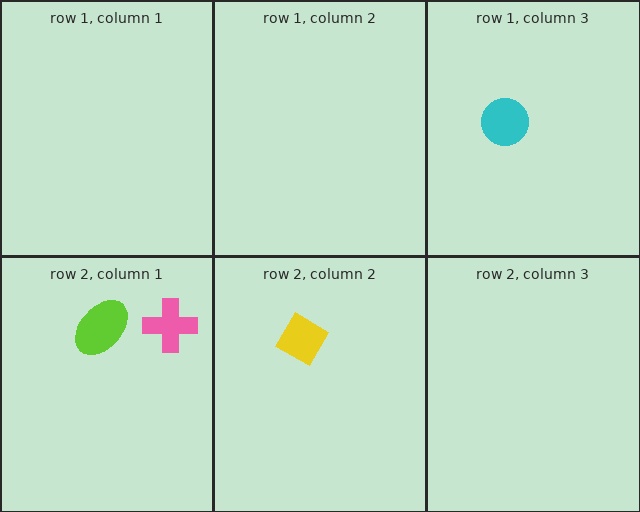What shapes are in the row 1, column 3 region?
The cyan circle.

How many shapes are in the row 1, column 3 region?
1.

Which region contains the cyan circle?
The row 1, column 3 region.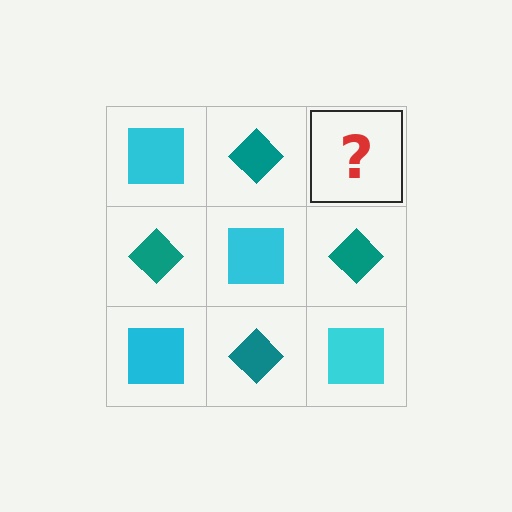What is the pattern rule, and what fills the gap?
The rule is that it alternates cyan square and teal diamond in a checkerboard pattern. The gap should be filled with a cyan square.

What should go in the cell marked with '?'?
The missing cell should contain a cyan square.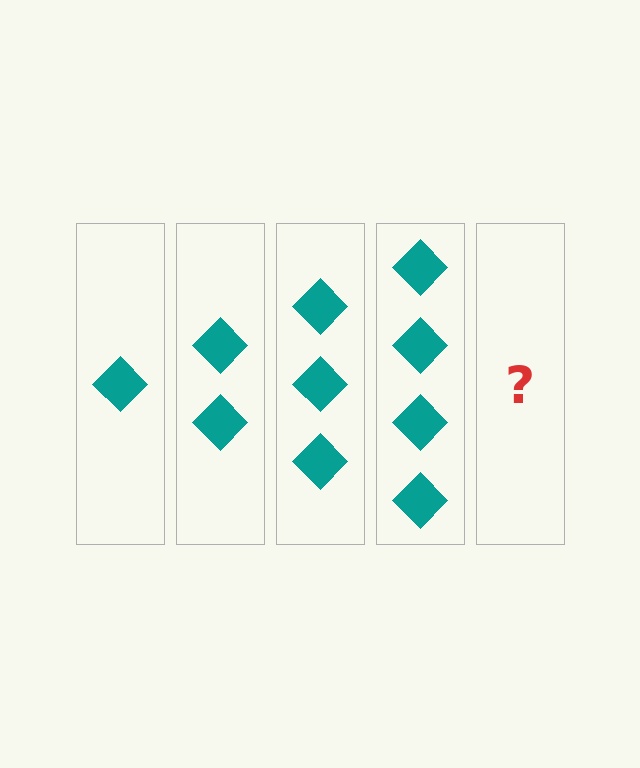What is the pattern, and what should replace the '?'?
The pattern is that each step adds one more diamond. The '?' should be 5 diamonds.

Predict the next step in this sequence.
The next step is 5 diamonds.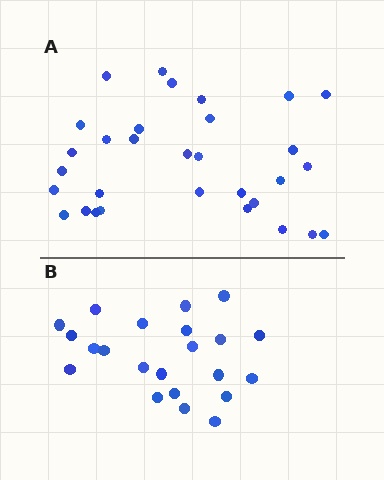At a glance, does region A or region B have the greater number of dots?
Region A (the top region) has more dots.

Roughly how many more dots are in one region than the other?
Region A has roughly 8 or so more dots than region B.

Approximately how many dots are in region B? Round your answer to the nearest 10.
About 20 dots. (The exact count is 22, which rounds to 20.)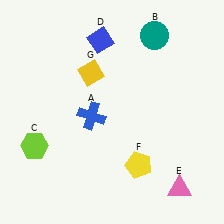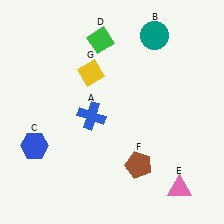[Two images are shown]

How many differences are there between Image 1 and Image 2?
There are 3 differences between the two images.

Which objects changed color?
C changed from lime to blue. D changed from blue to green. F changed from yellow to brown.